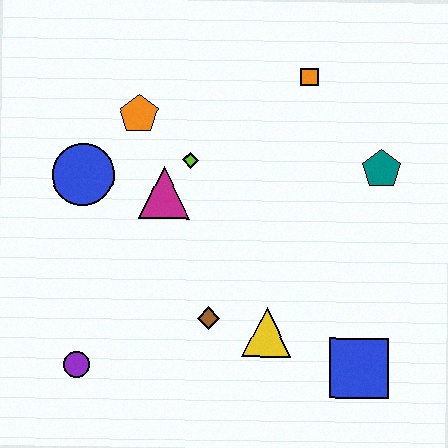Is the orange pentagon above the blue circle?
Yes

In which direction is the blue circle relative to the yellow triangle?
The blue circle is to the left of the yellow triangle.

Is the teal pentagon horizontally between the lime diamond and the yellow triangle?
No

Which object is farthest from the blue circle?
The blue square is farthest from the blue circle.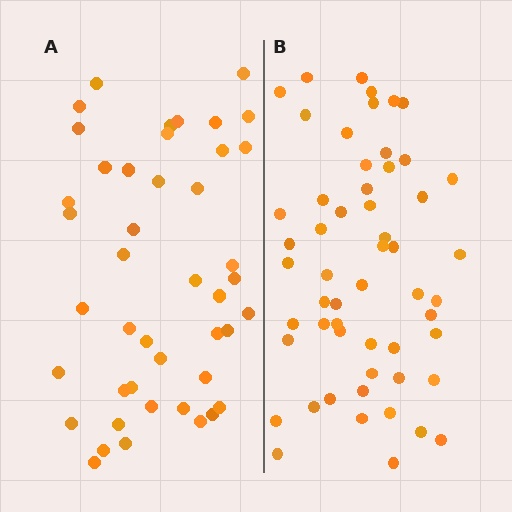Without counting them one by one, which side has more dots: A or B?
Region B (the right region) has more dots.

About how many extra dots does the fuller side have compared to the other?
Region B has roughly 12 or so more dots than region A.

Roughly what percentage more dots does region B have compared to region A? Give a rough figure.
About 25% more.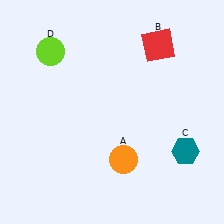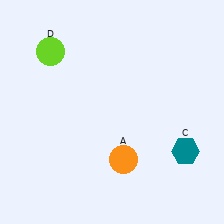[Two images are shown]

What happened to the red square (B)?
The red square (B) was removed in Image 2. It was in the top-right area of Image 1.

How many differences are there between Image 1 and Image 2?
There is 1 difference between the two images.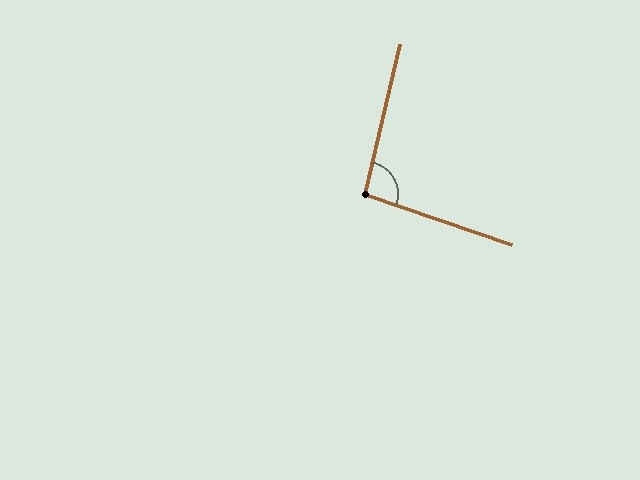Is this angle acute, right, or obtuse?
It is obtuse.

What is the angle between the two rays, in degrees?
Approximately 96 degrees.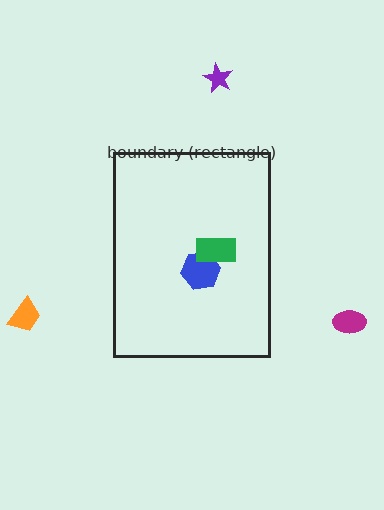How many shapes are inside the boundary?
2 inside, 3 outside.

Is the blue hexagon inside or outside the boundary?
Inside.